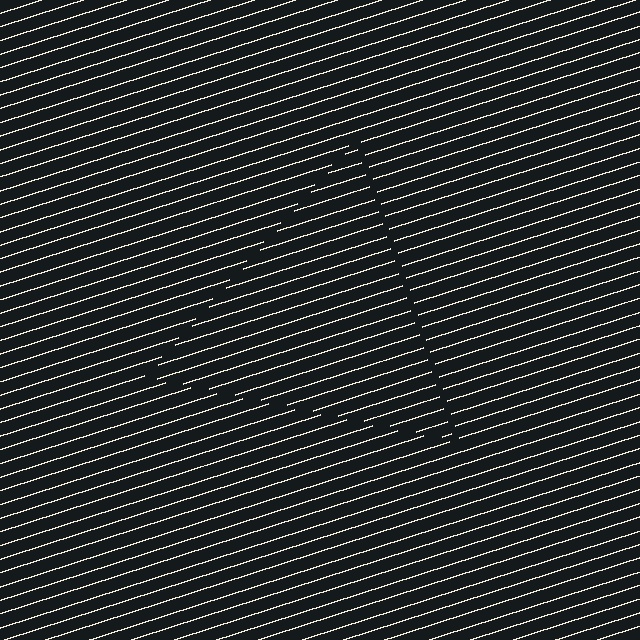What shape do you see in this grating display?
An illusory triangle. The interior of the shape contains the same grating, shifted by half a period — the contour is defined by the phase discontinuity where line-ends from the inner and outer gratings abut.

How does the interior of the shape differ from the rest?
The interior of the shape contains the same grating, shifted by half a period — the contour is defined by the phase discontinuity where line-ends from the inner and outer gratings abut.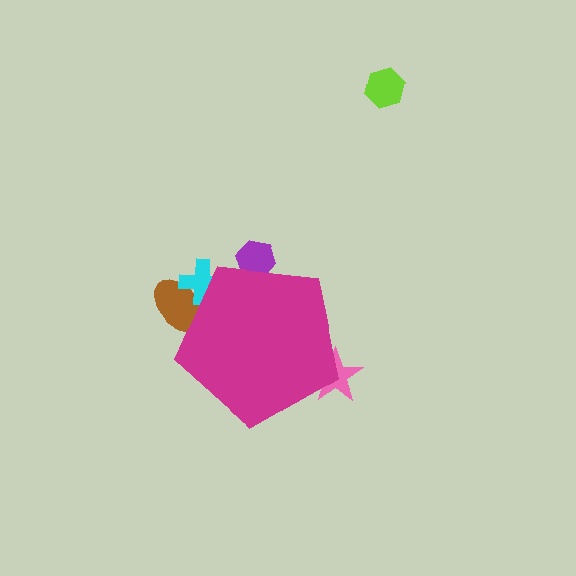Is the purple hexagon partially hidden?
Yes, the purple hexagon is partially hidden behind the magenta pentagon.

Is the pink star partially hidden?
Yes, the pink star is partially hidden behind the magenta pentagon.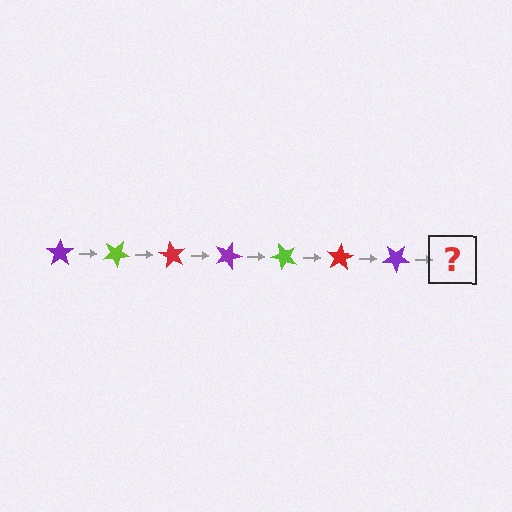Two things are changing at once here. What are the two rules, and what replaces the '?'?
The two rules are that it rotates 30 degrees each step and the color cycles through purple, lime, and red. The '?' should be a lime star, rotated 210 degrees from the start.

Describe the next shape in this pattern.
It should be a lime star, rotated 210 degrees from the start.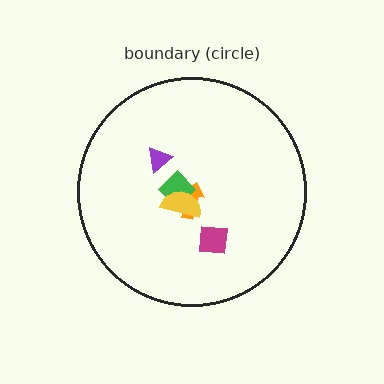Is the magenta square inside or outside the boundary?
Inside.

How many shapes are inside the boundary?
5 inside, 0 outside.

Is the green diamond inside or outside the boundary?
Inside.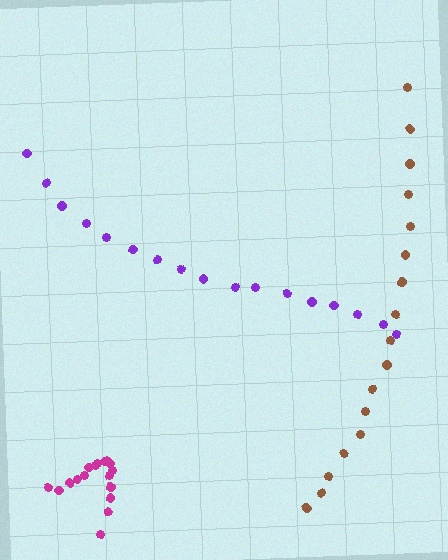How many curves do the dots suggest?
There are 3 distinct paths.